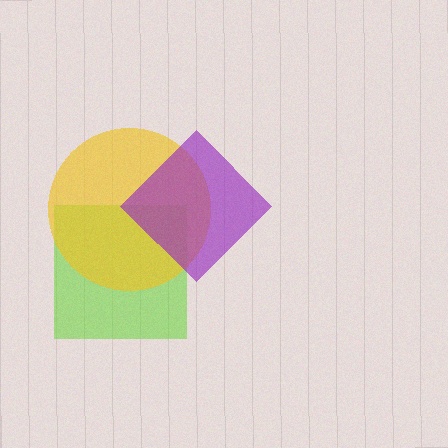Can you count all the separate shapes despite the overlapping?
Yes, there are 3 separate shapes.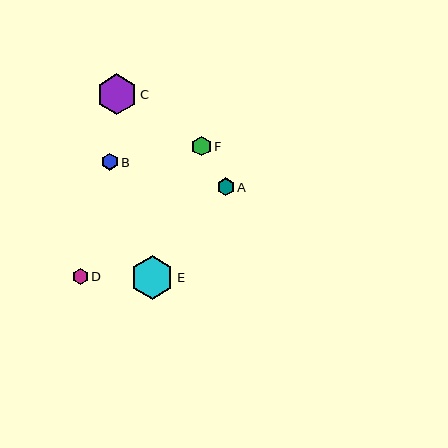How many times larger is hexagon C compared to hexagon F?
Hexagon C is approximately 2.1 times the size of hexagon F.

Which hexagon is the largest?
Hexagon E is the largest with a size of approximately 44 pixels.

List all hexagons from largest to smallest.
From largest to smallest: E, C, F, A, B, D.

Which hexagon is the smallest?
Hexagon D is the smallest with a size of approximately 16 pixels.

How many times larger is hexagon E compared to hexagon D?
Hexagon E is approximately 2.7 times the size of hexagon D.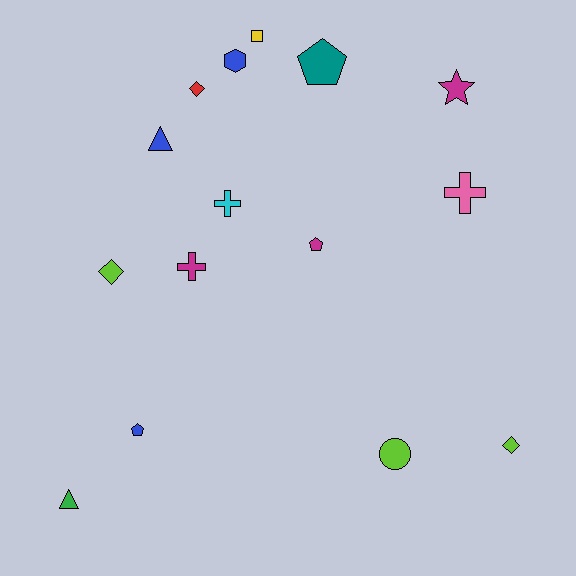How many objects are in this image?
There are 15 objects.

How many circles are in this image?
There is 1 circle.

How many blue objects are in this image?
There are 3 blue objects.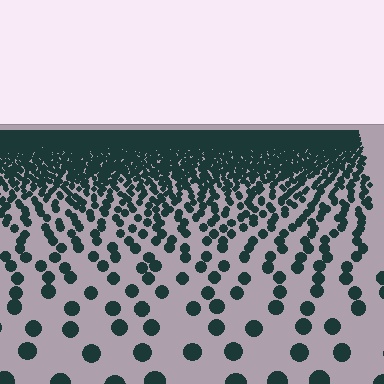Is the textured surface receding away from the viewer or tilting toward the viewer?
The surface is receding away from the viewer. Texture elements get smaller and denser toward the top.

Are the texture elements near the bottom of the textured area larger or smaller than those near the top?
Larger. Near the bottom, elements are closer to the viewer and appear at a bigger on-screen size.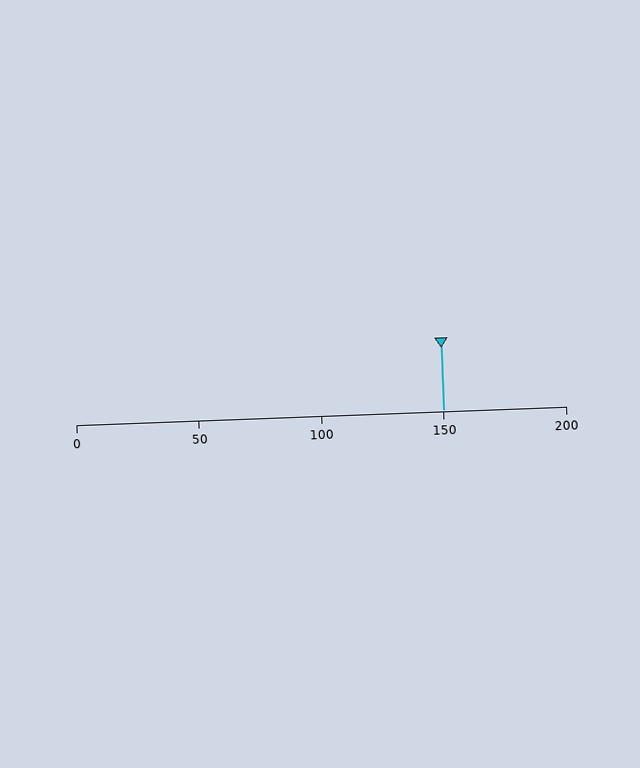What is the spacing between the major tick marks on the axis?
The major ticks are spaced 50 apart.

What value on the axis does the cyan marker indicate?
The marker indicates approximately 150.